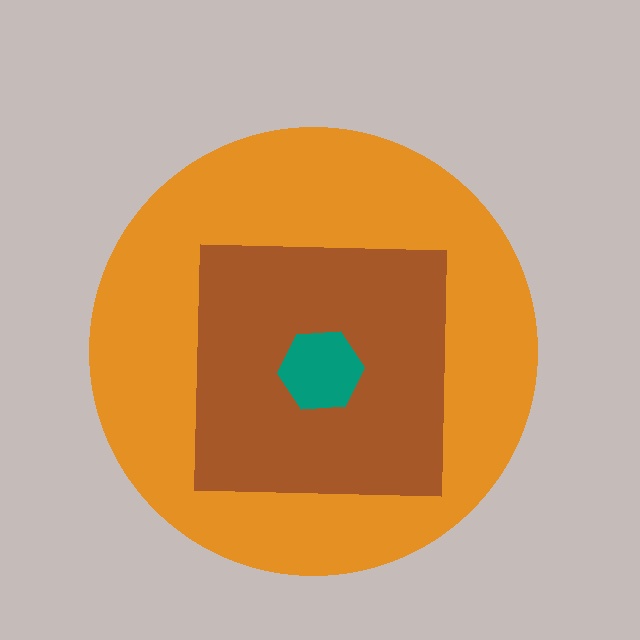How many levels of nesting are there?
3.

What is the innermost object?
The teal hexagon.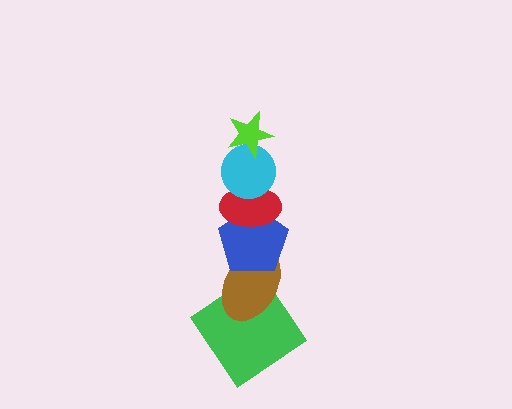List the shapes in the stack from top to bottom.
From top to bottom: the lime star, the cyan circle, the red ellipse, the blue pentagon, the brown ellipse, the green diamond.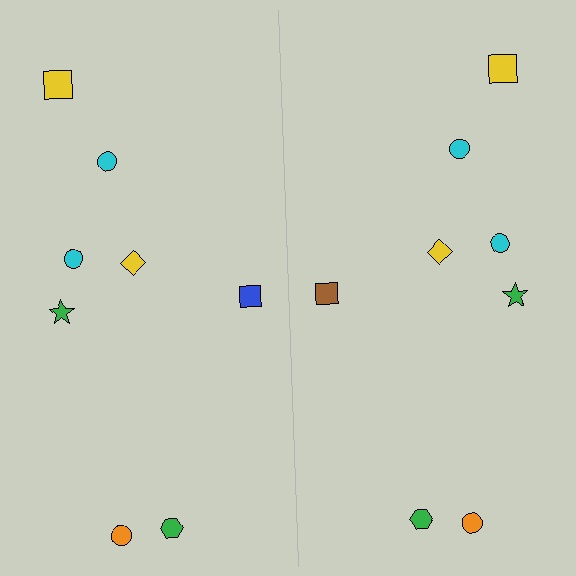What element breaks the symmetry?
The brown square on the right side breaks the symmetry — its mirror counterpart is blue.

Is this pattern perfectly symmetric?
No, the pattern is not perfectly symmetric. The brown square on the right side breaks the symmetry — its mirror counterpart is blue.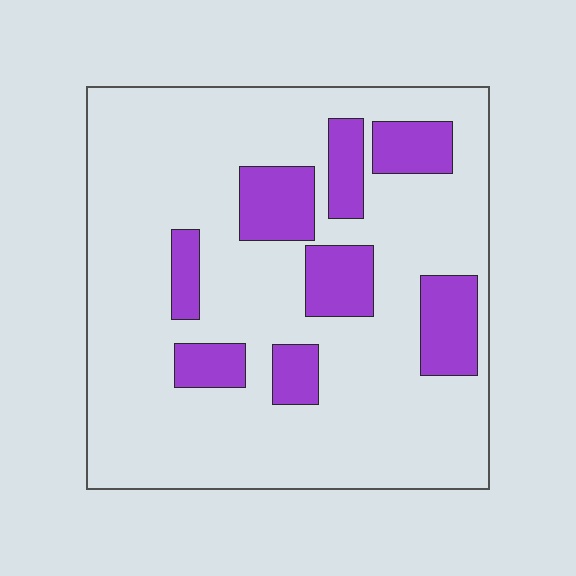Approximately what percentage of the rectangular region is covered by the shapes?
Approximately 20%.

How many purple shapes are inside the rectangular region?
8.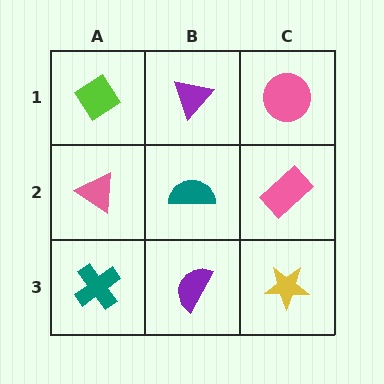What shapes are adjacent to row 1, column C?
A pink rectangle (row 2, column C), a purple triangle (row 1, column B).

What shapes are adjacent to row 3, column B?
A teal semicircle (row 2, column B), a teal cross (row 3, column A), a yellow star (row 3, column C).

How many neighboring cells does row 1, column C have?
2.